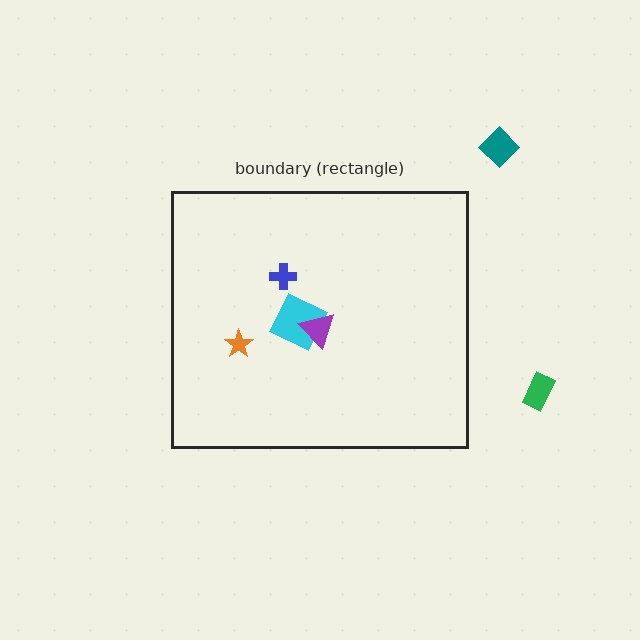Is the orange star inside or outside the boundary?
Inside.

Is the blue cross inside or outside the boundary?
Inside.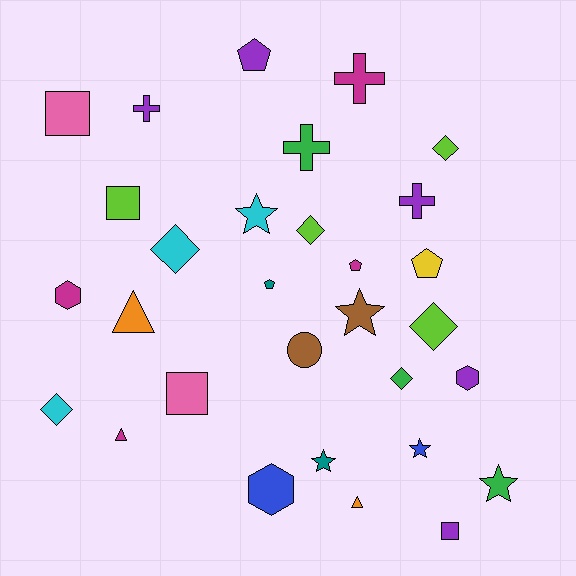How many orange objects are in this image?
There are 2 orange objects.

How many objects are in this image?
There are 30 objects.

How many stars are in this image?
There are 5 stars.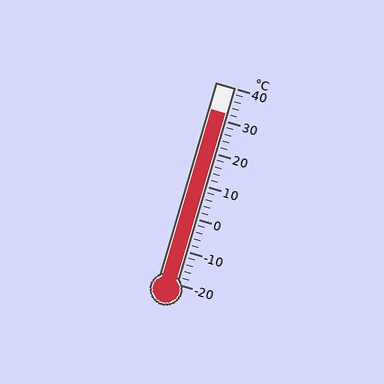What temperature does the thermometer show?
The thermometer shows approximately 32°C.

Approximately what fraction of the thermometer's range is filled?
The thermometer is filled to approximately 85% of its range.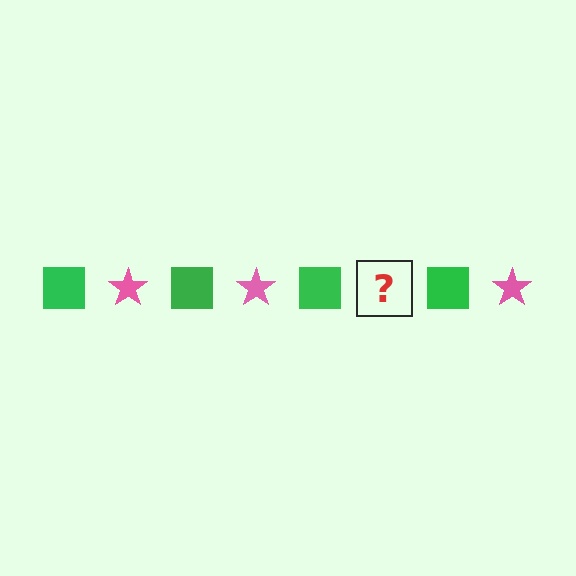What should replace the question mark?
The question mark should be replaced with a pink star.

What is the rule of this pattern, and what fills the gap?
The rule is that the pattern alternates between green square and pink star. The gap should be filled with a pink star.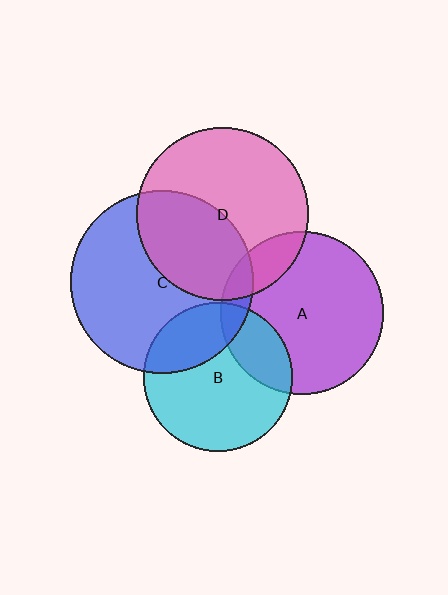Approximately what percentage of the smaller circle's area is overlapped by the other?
Approximately 25%.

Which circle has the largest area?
Circle C (blue).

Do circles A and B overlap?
Yes.